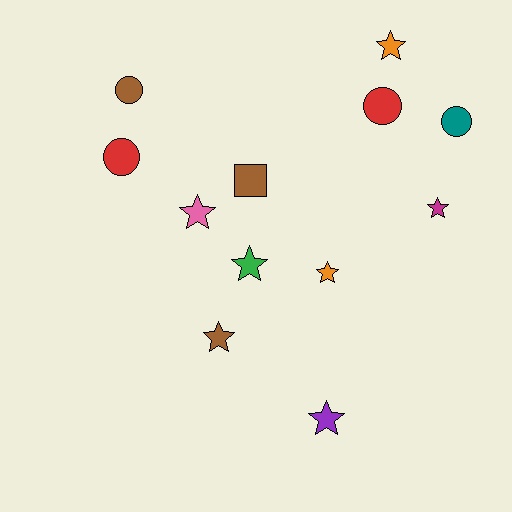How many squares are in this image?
There is 1 square.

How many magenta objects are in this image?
There is 1 magenta object.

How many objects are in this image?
There are 12 objects.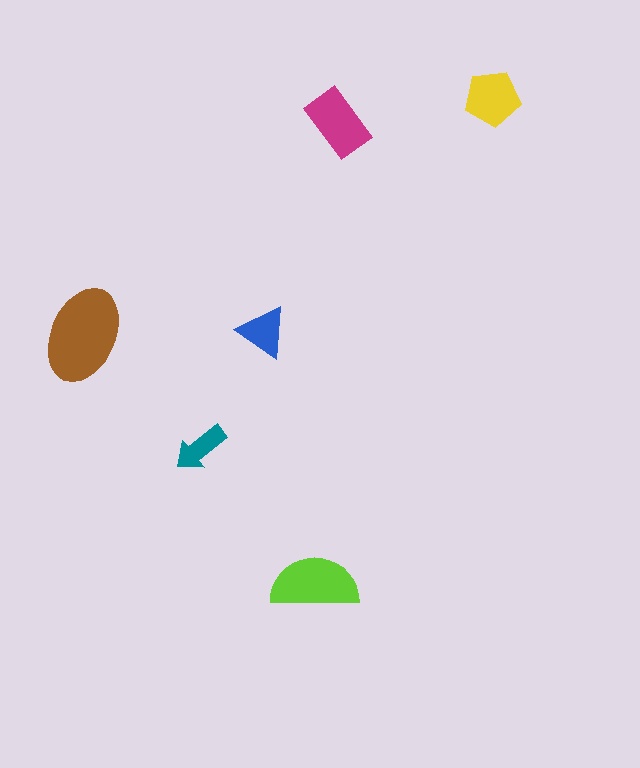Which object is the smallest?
The teal arrow.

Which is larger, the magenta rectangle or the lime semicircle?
The lime semicircle.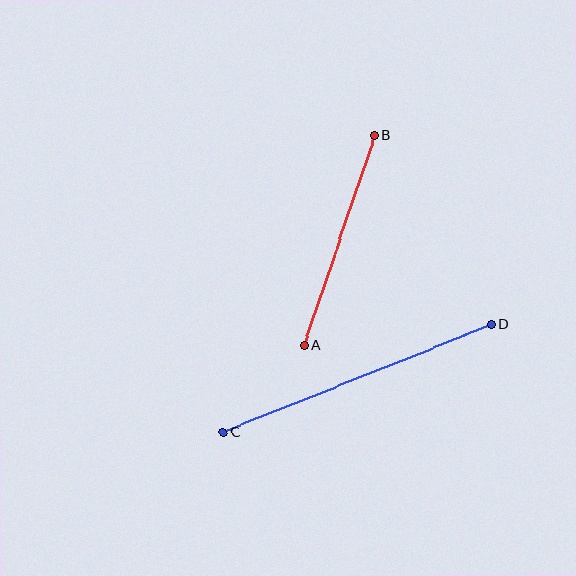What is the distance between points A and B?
The distance is approximately 221 pixels.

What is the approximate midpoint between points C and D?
The midpoint is at approximately (357, 378) pixels.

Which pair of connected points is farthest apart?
Points C and D are farthest apart.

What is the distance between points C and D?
The distance is approximately 289 pixels.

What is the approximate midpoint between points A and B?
The midpoint is at approximately (339, 240) pixels.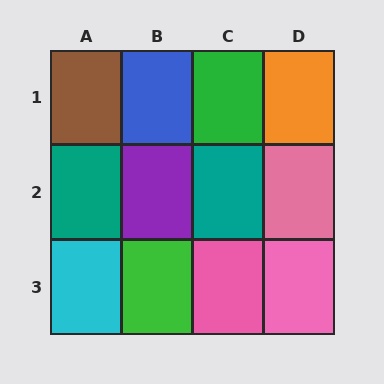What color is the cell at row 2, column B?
Purple.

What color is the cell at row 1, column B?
Blue.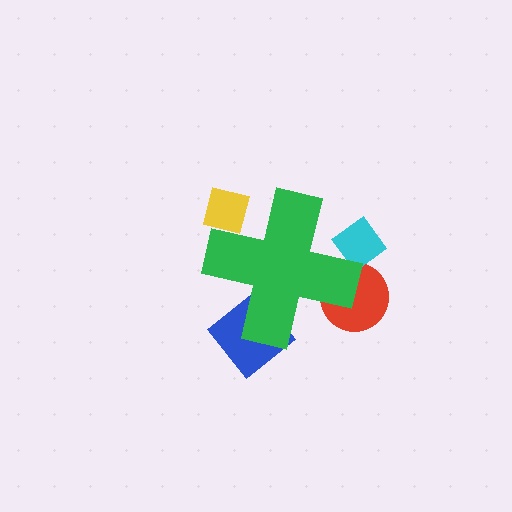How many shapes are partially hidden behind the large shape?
4 shapes are partially hidden.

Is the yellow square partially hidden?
Yes, the yellow square is partially hidden behind the green cross.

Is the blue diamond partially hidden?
Yes, the blue diamond is partially hidden behind the green cross.